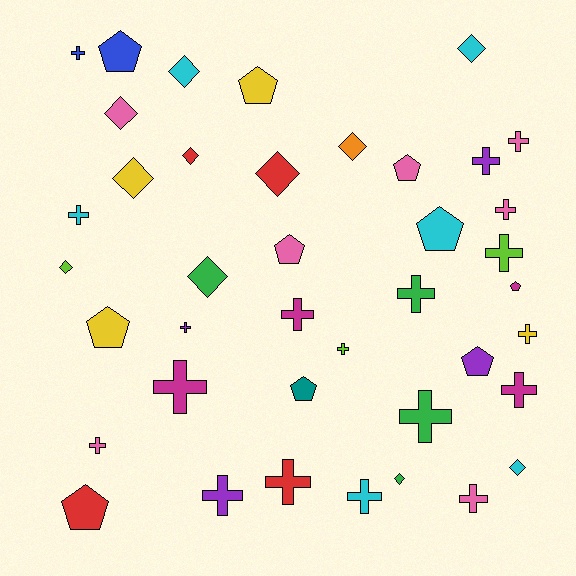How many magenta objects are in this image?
There are 4 magenta objects.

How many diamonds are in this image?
There are 11 diamonds.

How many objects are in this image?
There are 40 objects.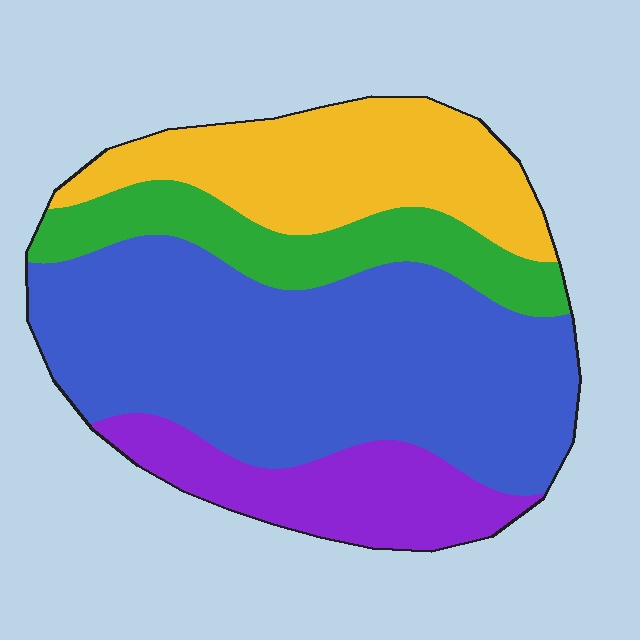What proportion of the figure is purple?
Purple takes up about one sixth (1/6) of the figure.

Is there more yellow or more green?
Yellow.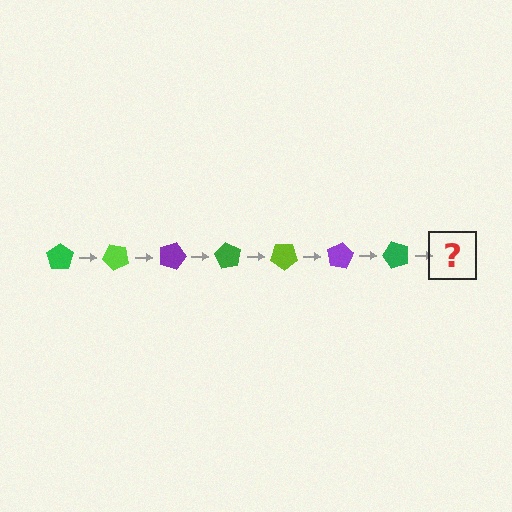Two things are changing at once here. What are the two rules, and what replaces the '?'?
The two rules are that it rotates 45 degrees each step and the color cycles through green, lime, and purple. The '?' should be a lime pentagon, rotated 315 degrees from the start.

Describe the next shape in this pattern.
It should be a lime pentagon, rotated 315 degrees from the start.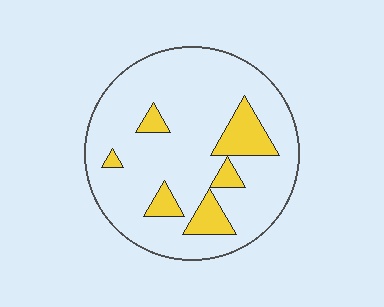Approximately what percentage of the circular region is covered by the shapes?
Approximately 15%.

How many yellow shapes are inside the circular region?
6.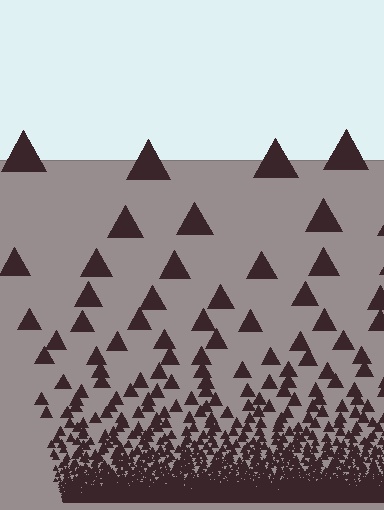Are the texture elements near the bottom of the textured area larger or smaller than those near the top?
Smaller. The gradient is inverted — elements near the bottom are smaller and denser.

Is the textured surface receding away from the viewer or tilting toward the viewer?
The surface appears to tilt toward the viewer. Texture elements get larger and sparser toward the top.